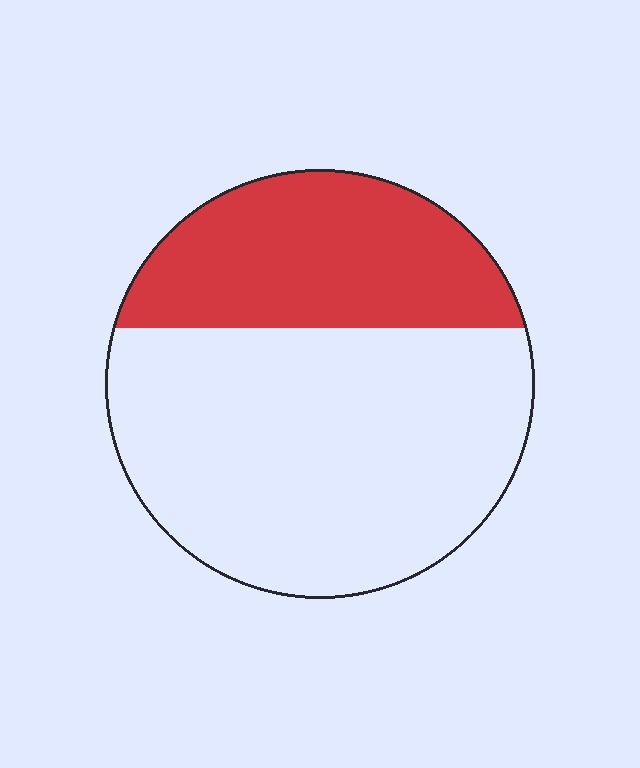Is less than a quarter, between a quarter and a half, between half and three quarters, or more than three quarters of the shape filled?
Between a quarter and a half.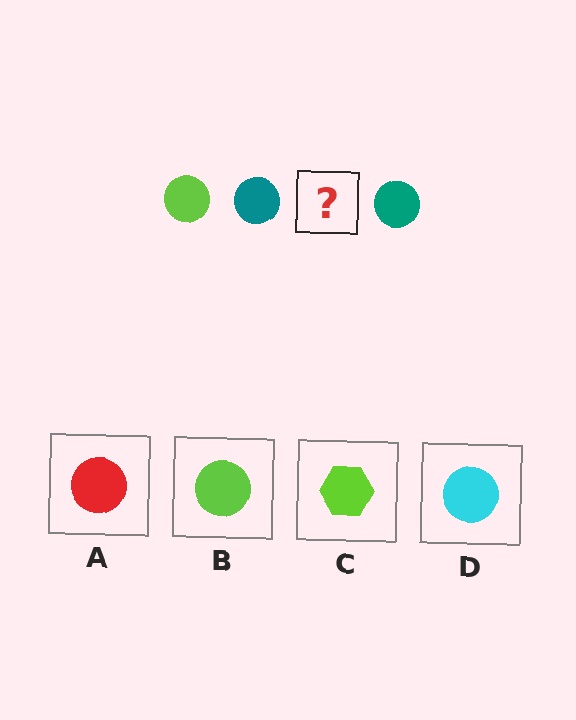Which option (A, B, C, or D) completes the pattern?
B.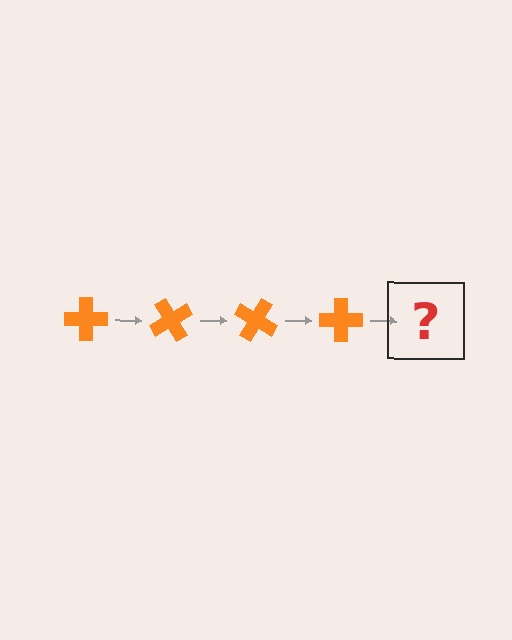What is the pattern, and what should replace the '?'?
The pattern is that the cross rotates 60 degrees each step. The '?' should be an orange cross rotated 240 degrees.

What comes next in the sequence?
The next element should be an orange cross rotated 240 degrees.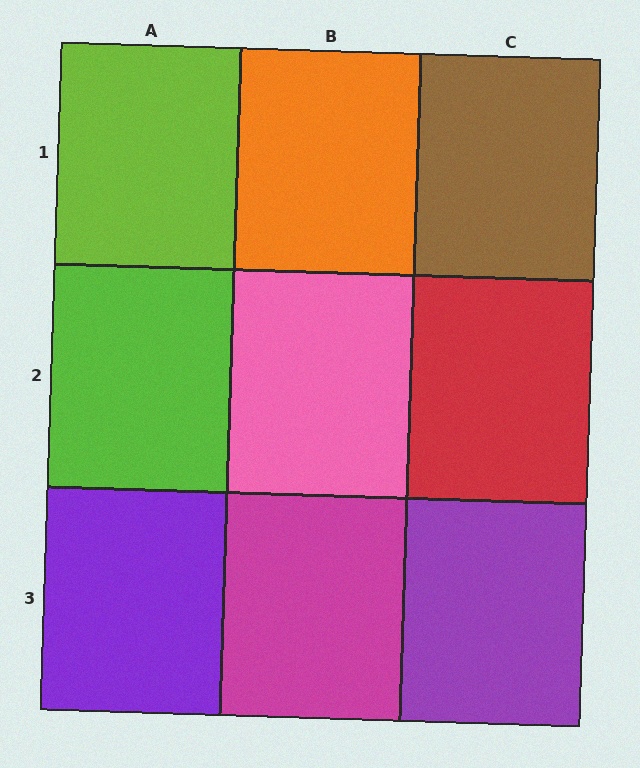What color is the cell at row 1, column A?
Lime.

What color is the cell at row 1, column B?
Orange.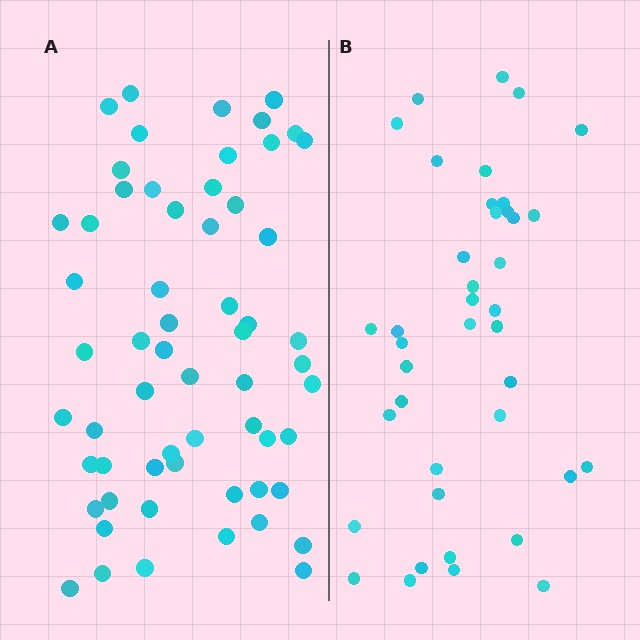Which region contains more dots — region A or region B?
Region A (the left region) has more dots.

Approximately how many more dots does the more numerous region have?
Region A has approximately 20 more dots than region B.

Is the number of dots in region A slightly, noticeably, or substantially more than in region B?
Region A has substantially more. The ratio is roughly 1.5 to 1.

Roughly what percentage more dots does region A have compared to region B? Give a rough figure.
About 50% more.